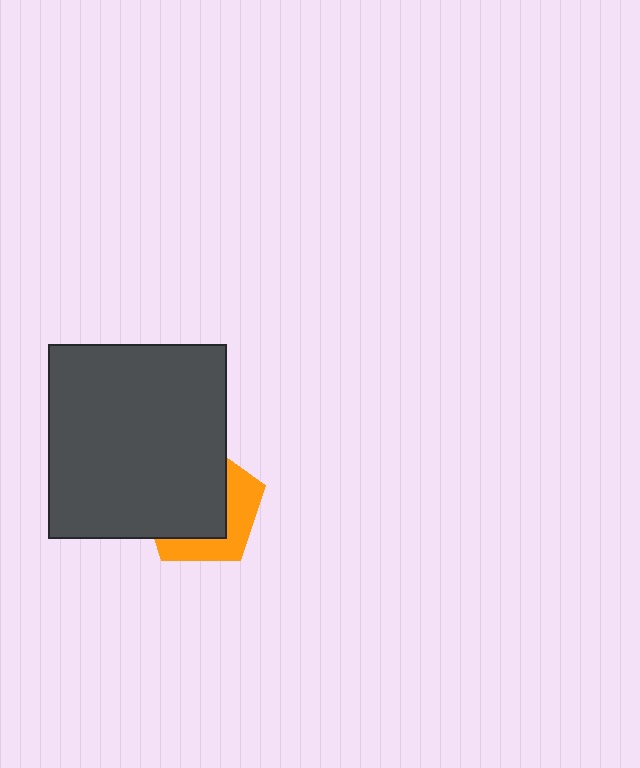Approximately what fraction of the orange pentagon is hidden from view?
Roughly 63% of the orange pentagon is hidden behind the dark gray rectangle.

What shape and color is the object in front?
The object in front is a dark gray rectangle.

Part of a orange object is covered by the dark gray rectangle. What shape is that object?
It is a pentagon.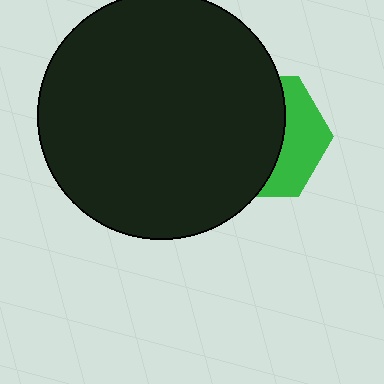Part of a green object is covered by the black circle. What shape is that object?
It is a hexagon.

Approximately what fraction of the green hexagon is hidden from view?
Roughly 64% of the green hexagon is hidden behind the black circle.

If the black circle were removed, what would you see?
You would see the complete green hexagon.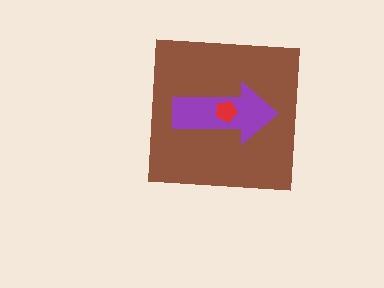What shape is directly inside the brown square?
The purple arrow.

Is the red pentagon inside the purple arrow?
Yes.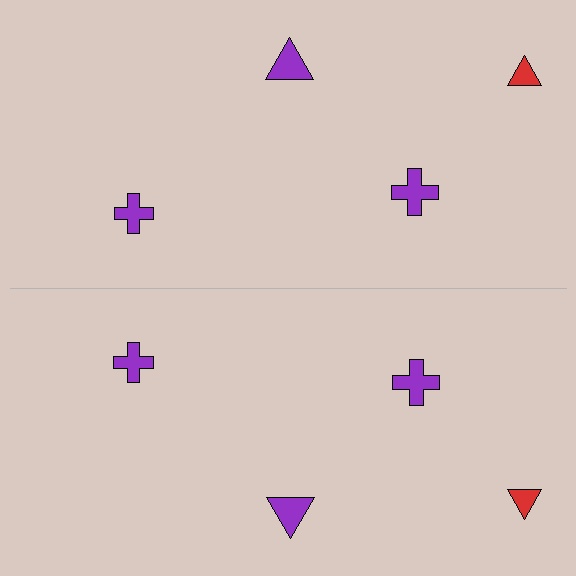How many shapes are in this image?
There are 8 shapes in this image.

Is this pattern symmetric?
Yes, this pattern has bilateral (reflection) symmetry.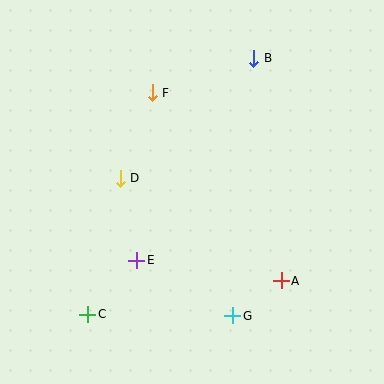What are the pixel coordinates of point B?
Point B is at (254, 58).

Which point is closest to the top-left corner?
Point F is closest to the top-left corner.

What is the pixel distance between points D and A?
The distance between D and A is 191 pixels.